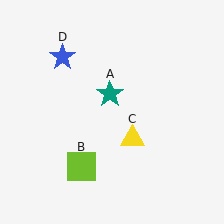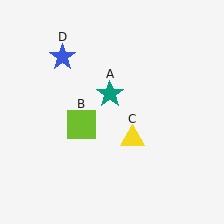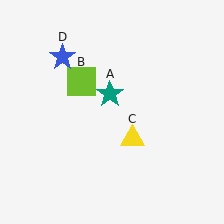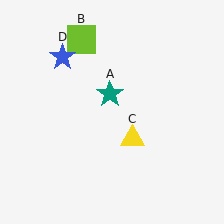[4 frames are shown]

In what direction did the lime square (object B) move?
The lime square (object B) moved up.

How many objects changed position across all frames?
1 object changed position: lime square (object B).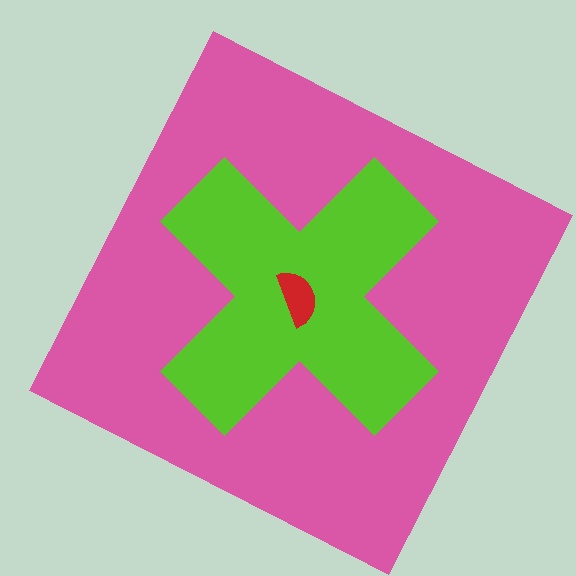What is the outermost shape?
The pink square.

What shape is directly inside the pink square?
The lime cross.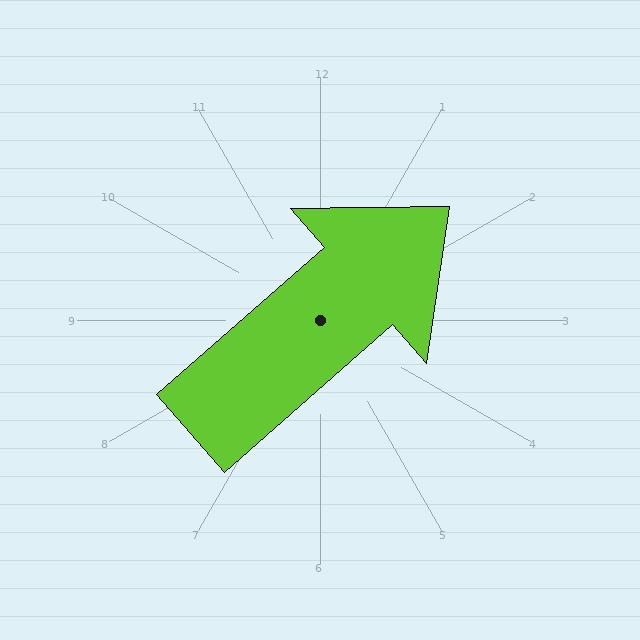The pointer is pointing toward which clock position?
Roughly 2 o'clock.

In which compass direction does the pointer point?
Northeast.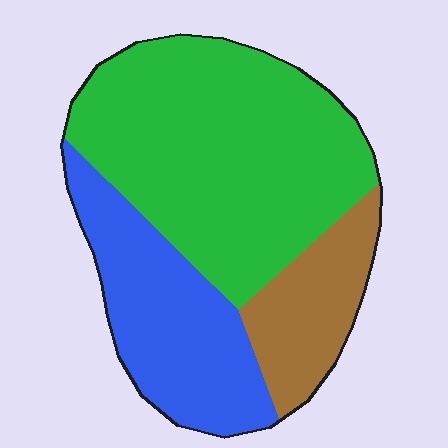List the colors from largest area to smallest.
From largest to smallest: green, blue, brown.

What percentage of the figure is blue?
Blue takes up about one quarter (1/4) of the figure.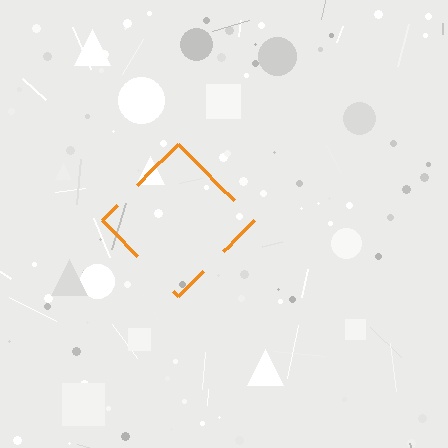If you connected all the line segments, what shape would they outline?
They would outline a diamond.